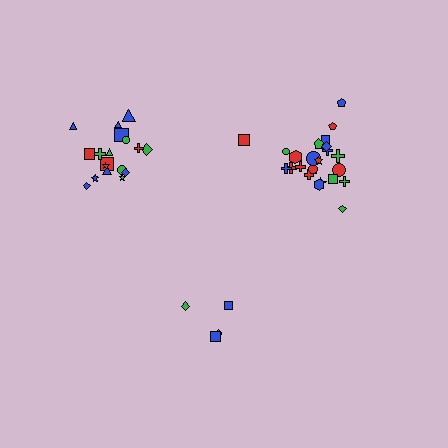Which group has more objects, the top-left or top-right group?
The top-right group.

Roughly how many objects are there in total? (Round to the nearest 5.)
Roughly 45 objects in total.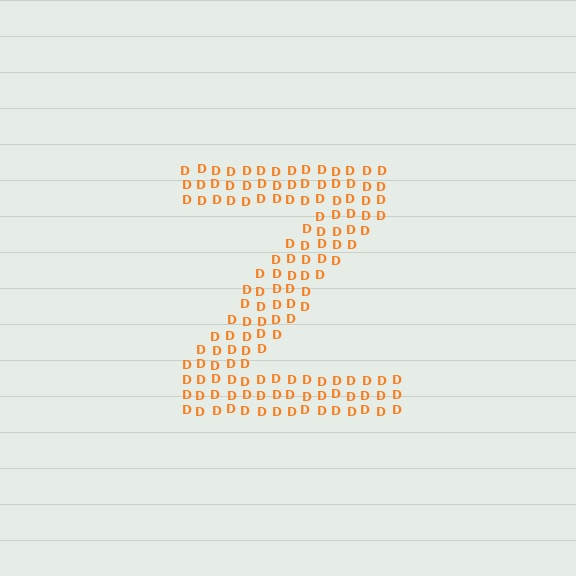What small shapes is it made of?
It is made of small letter D's.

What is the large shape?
The large shape is the letter Z.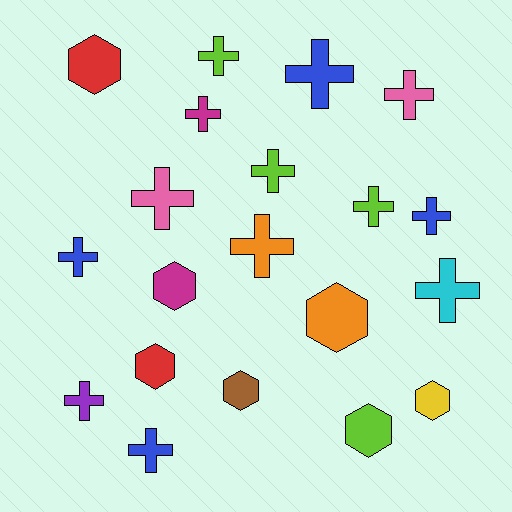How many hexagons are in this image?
There are 7 hexagons.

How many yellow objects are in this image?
There is 1 yellow object.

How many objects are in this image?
There are 20 objects.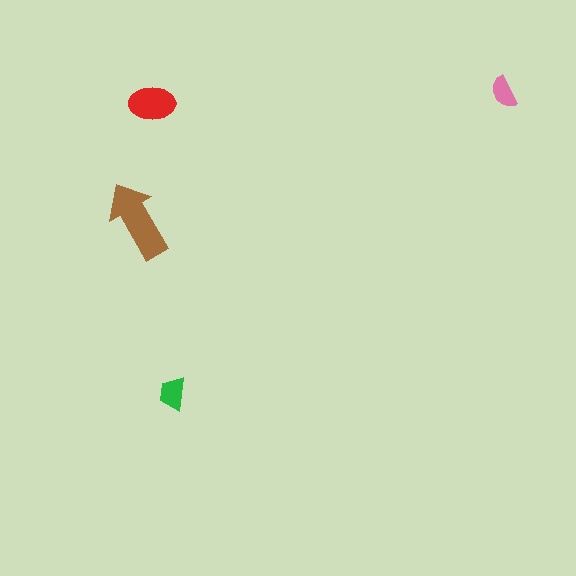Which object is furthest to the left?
The brown arrow is leftmost.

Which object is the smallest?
The pink semicircle.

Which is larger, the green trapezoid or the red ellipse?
The red ellipse.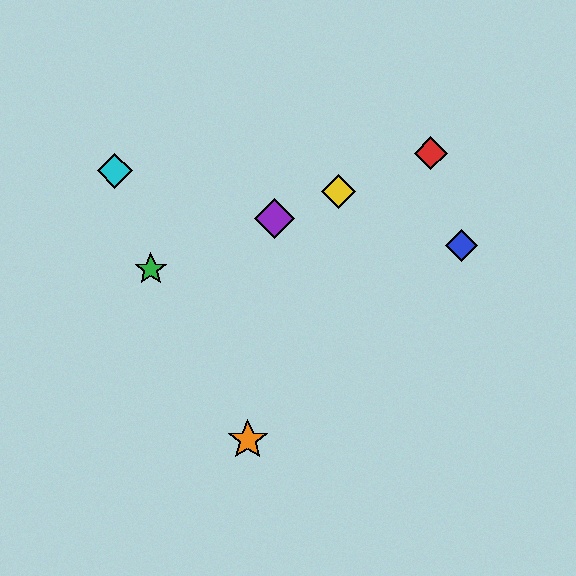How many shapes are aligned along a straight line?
4 shapes (the red diamond, the green star, the yellow diamond, the purple diamond) are aligned along a straight line.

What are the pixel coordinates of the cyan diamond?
The cyan diamond is at (115, 171).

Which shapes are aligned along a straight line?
The red diamond, the green star, the yellow diamond, the purple diamond are aligned along a straight line.